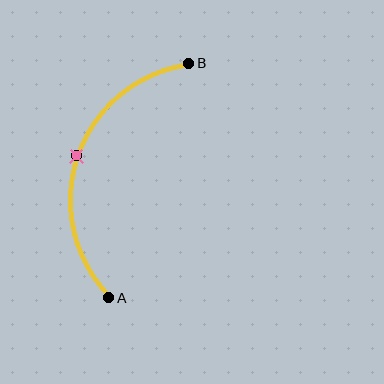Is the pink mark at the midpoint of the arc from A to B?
Yes. The pink mark lies on the arc at equal arc-length from both A and B — it is the arc midpoint.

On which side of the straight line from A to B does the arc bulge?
The arc bulges to the left of the straight line connecting A and B.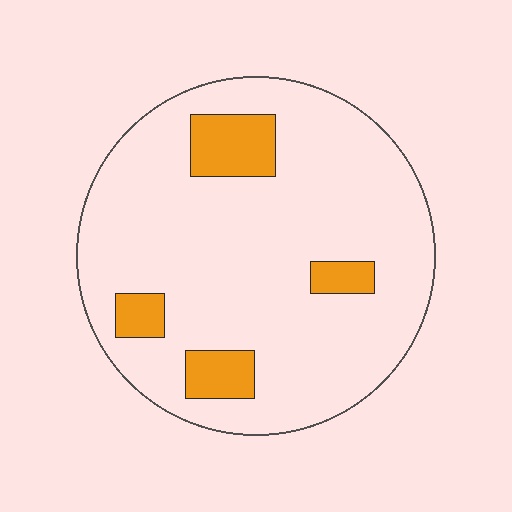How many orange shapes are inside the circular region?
4.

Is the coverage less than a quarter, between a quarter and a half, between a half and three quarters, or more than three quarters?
Less than a quarter.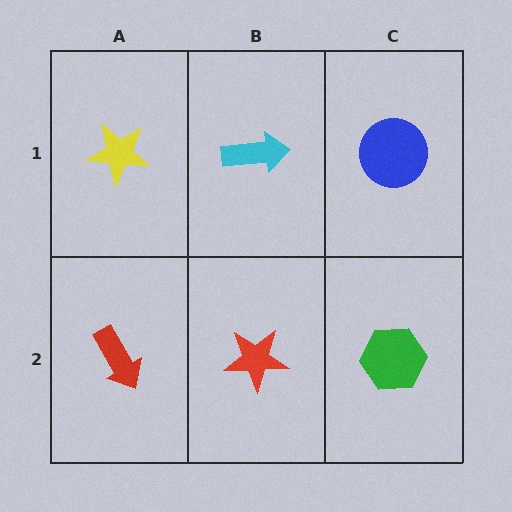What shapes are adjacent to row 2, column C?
A blue circle (row 1, column C), a red star (row 2, column B).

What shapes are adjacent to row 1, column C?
A green hexagon (row 2, column C), a cyan arrow (row 1, column B).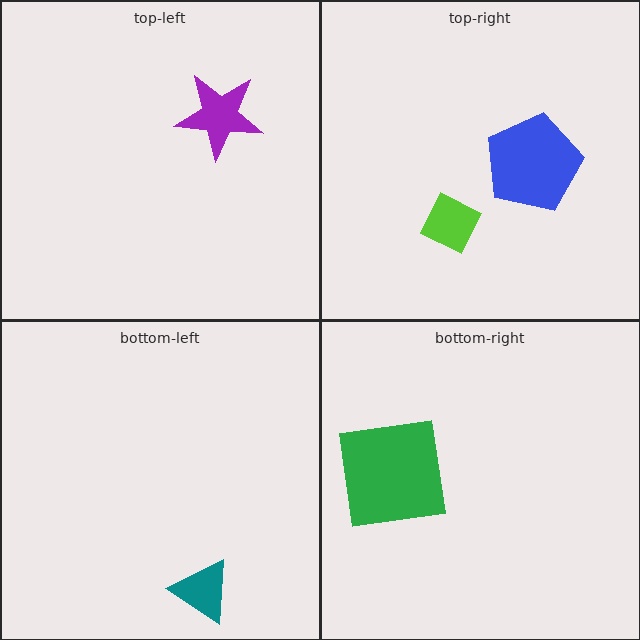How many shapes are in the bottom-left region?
1.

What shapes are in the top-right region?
The blue pentagon, the lime diamond.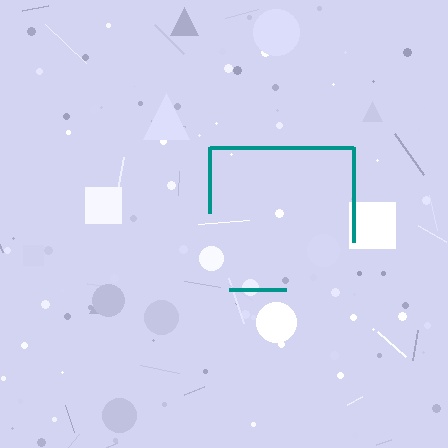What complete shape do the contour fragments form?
The contour fragments form a square.